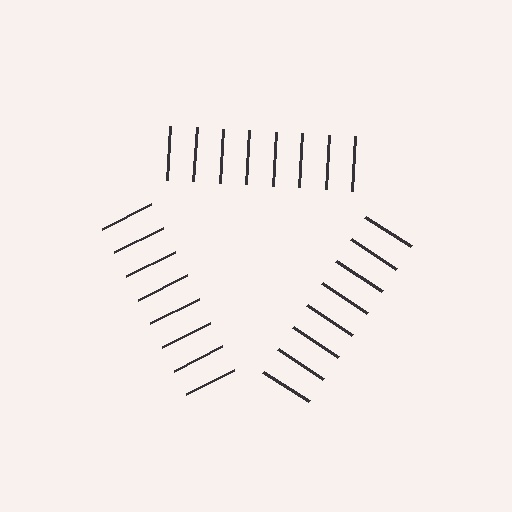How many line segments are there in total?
24 — 8 along each of the 3 edges.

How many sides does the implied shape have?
3 sides — the line-ends trace a triangle.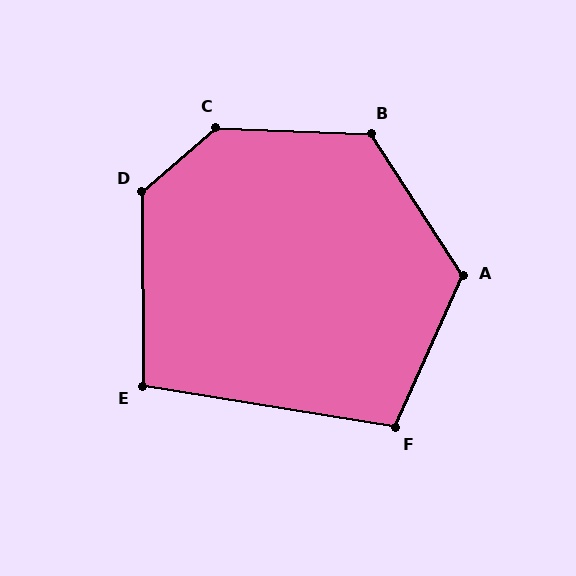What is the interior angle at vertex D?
Approximately 130 degrees (obtuse).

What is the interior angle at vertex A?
Approximately 123 degrees (obtuse).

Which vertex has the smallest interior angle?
E, at approximately 100 degrees.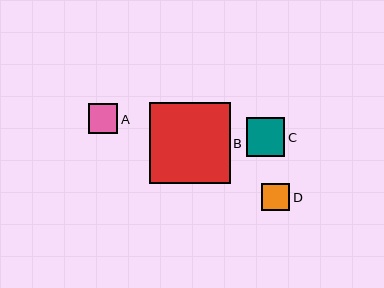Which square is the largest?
Square B is the largest with a size of approximately 81 pixels.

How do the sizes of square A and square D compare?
Square A and square D are approximately the same size.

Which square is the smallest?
Square D is the smallest with a size of approximately 28 pixels.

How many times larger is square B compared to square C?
Square B is approximately 2.1 times the size of square C.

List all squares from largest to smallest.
From largest to smallest: B, C, A, D.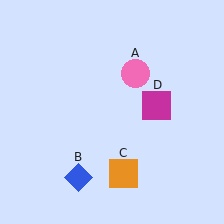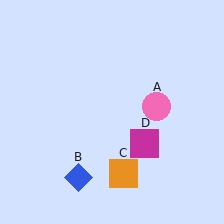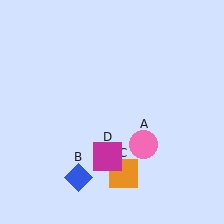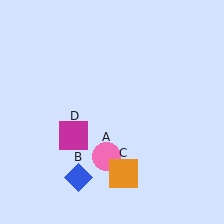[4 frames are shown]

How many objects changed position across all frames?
2 objects changed position: pink circle (object A), magenta square (object D).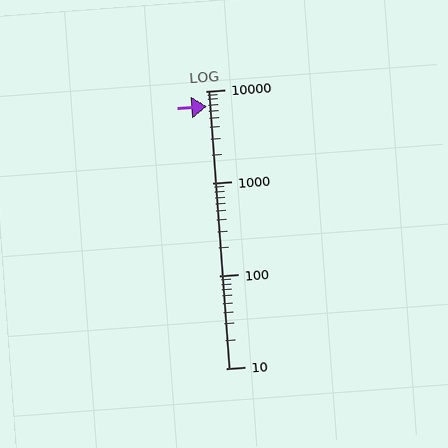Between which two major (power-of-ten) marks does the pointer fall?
The pointer is between 1000 and 10000.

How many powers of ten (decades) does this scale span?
The scale spans 3 decades, from 10 to 10000.